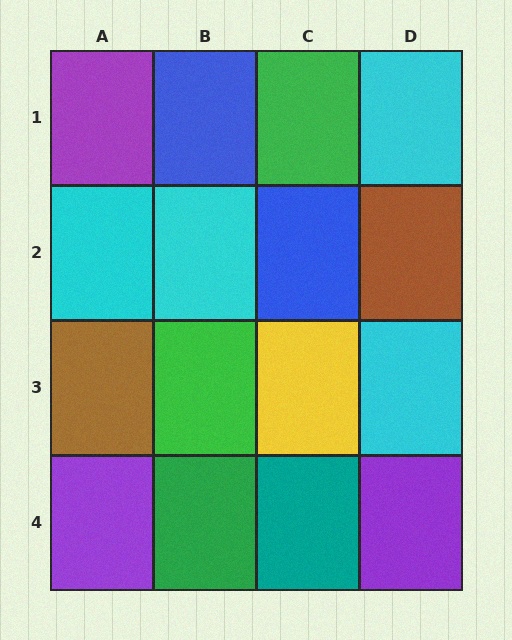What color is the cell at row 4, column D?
Purple.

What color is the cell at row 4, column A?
Purple.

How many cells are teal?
1 cell is teal.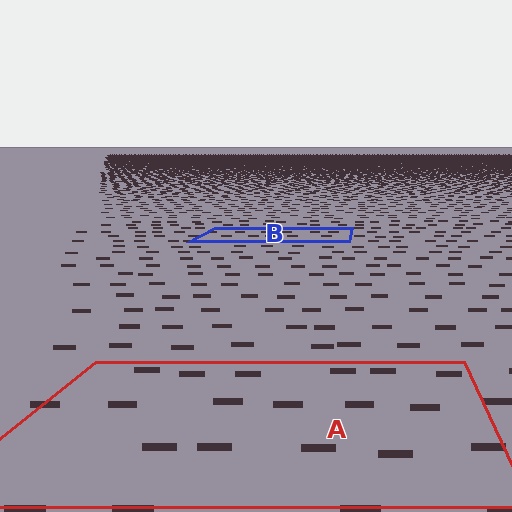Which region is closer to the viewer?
Region A is closer. The texture elements there are larger and more spread out.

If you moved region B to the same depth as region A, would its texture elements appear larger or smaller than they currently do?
They would appear larger. At a closer depth, the same texture elements are projected at a bigger on-screen size.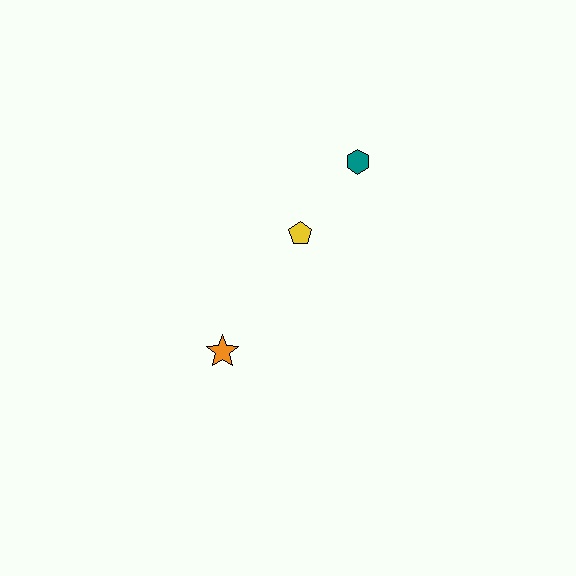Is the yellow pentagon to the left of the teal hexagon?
Yes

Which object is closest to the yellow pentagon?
The teal hexagon is closest to the yellow pentagon.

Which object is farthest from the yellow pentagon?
The orange star is farthest from the yellow pentagon.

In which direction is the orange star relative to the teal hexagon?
The orange star is below the teal hexagon.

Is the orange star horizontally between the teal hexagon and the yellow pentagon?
No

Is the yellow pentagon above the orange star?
Yes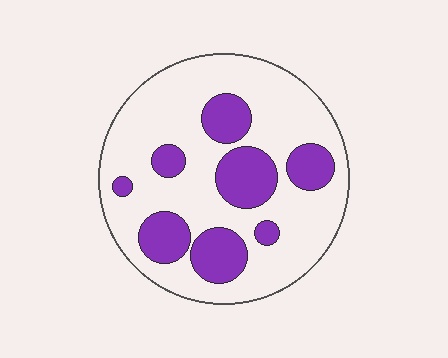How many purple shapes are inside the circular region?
8.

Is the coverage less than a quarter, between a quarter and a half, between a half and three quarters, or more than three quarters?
Between a quarter and a half.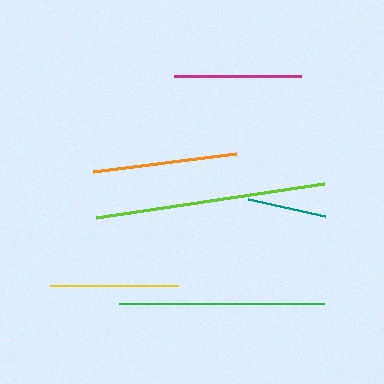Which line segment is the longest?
The lime line is the longest at approximately 231 pixels.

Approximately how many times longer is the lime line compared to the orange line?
The lime line is approximately 1.6 times the length of the orange line.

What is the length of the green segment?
The green segment is approximately 205 pixels long.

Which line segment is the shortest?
The teal line is the shortest at approximately 79 pixels.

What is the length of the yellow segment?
The yellow segment is approximately 128 pixels long.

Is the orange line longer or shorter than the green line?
The green line is longer than the orange line.